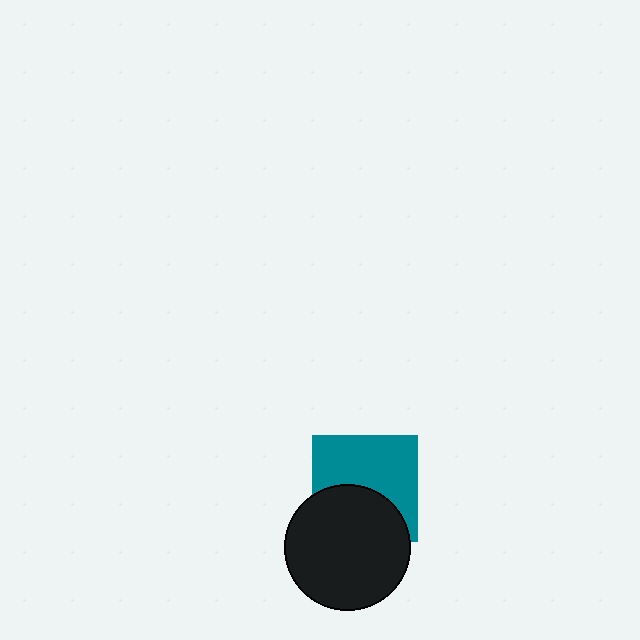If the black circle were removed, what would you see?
You would see the complete teal square.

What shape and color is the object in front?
The object in front is a black circle.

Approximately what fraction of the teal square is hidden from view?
Roughly 42% of the teal square is hidden behind the black circle.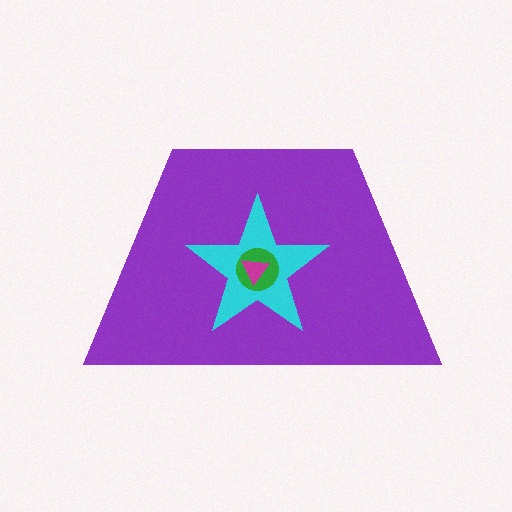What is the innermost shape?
The magenta triangle.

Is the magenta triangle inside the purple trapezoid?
Yes.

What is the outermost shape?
The purple trapezoid.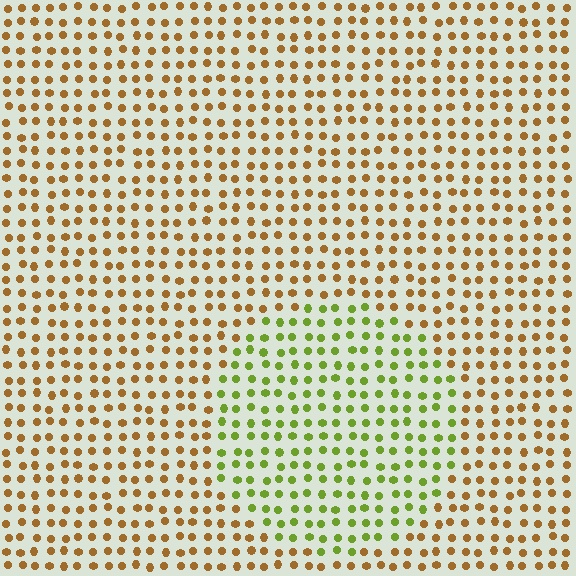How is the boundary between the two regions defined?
The boundary is defined purely by a slight shift in hue (about 54 degrees). Spacing, size, and orientation are identical on both sides.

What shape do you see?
I see a circle.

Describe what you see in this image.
The image is filled with small brown elements in a uniform arrangement. A circle-shaped region is visible where the elements are tinted to a slightly different hue, forming a subtle color boundary.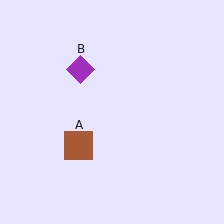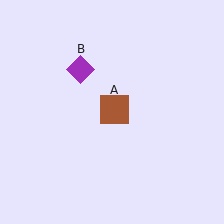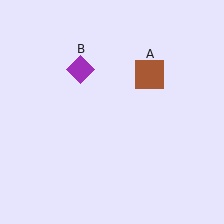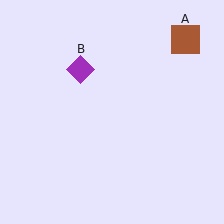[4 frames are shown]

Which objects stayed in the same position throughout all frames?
Purple diamond (object B) remained stationary.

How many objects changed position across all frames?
1 object changed position: brown square (object A).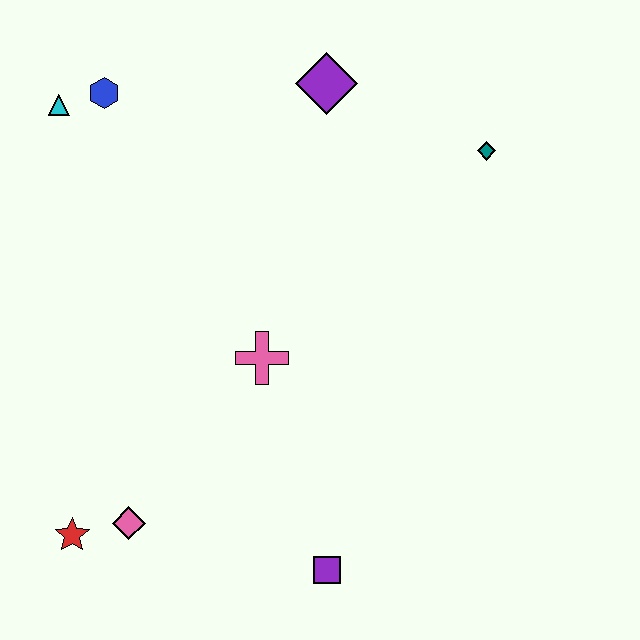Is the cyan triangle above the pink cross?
Yes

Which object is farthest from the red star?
The teal diamond is farthest from the red star.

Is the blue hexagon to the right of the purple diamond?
No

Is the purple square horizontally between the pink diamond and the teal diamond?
Yes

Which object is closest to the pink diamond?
The red star is closest to the pink diamond.